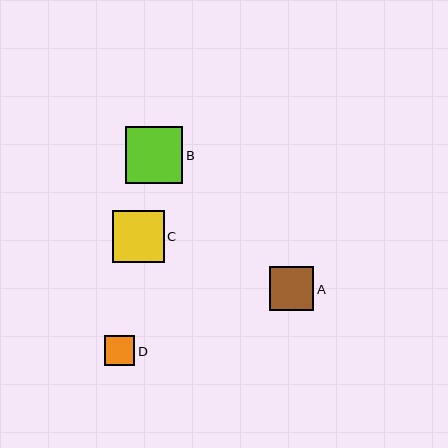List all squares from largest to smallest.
From largest to smallest: B, C, A, D.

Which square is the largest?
Square B is the largest with a size of approximately 57 pixels.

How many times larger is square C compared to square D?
Square C is approximately 1.7 times the size of square D.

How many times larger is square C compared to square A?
Square C is approximately 1.2 times the size of square A.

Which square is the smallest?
Square D is the smallest with a size of approximately 30 pixels.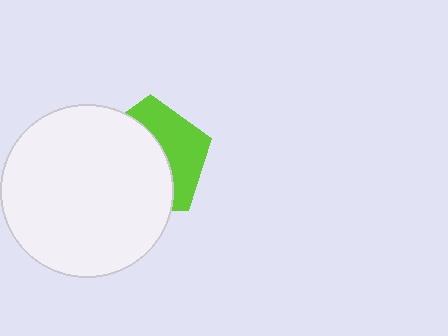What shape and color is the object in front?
The object in front is a white circle.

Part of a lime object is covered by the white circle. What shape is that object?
It is a pentagon.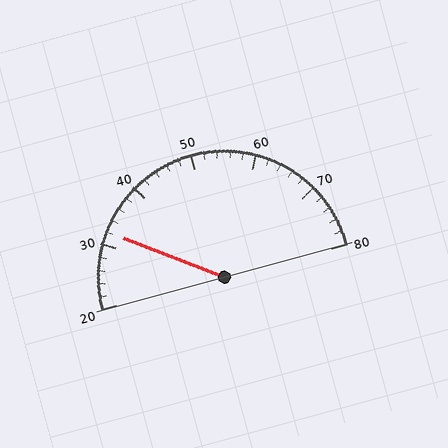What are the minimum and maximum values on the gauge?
The gauge ranges from 20 to 80.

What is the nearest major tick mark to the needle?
The nearest major tick mark is 30.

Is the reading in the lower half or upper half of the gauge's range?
The reading is in the lower half of the range (20 to 80).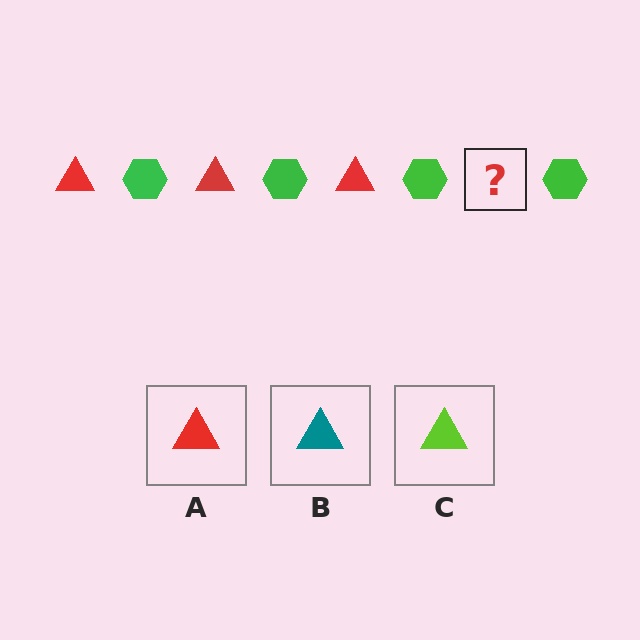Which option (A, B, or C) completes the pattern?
A.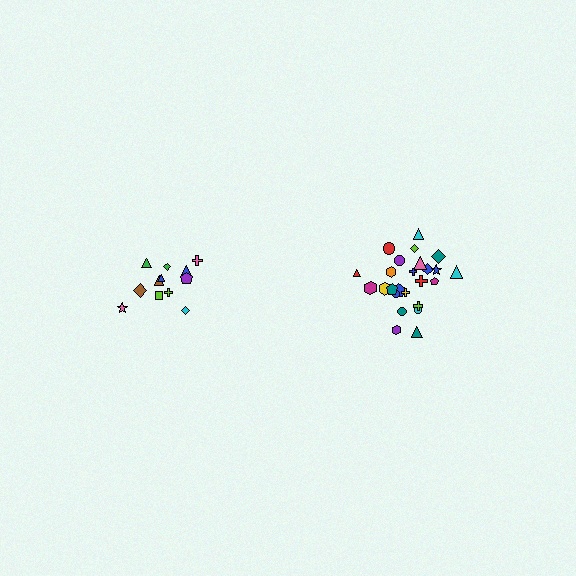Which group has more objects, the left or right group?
The right group.